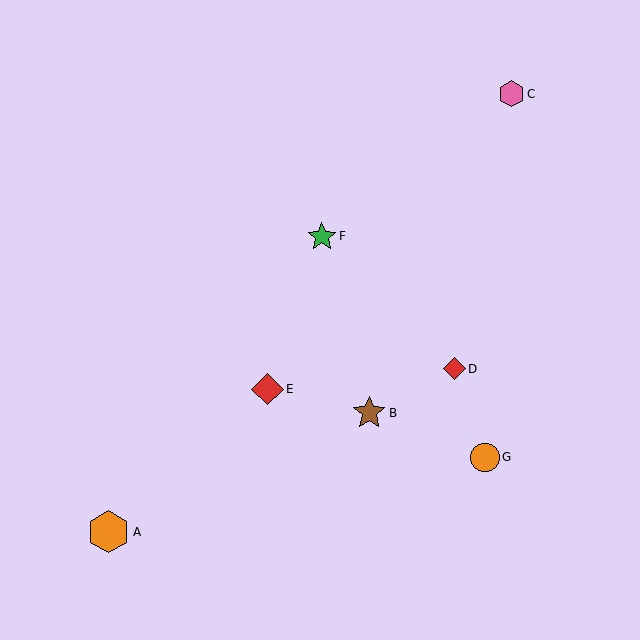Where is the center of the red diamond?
The center of the red diamond is at (267, 389).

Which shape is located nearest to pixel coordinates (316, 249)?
The green star (labeled F) at (322, 236) is nearest to that location.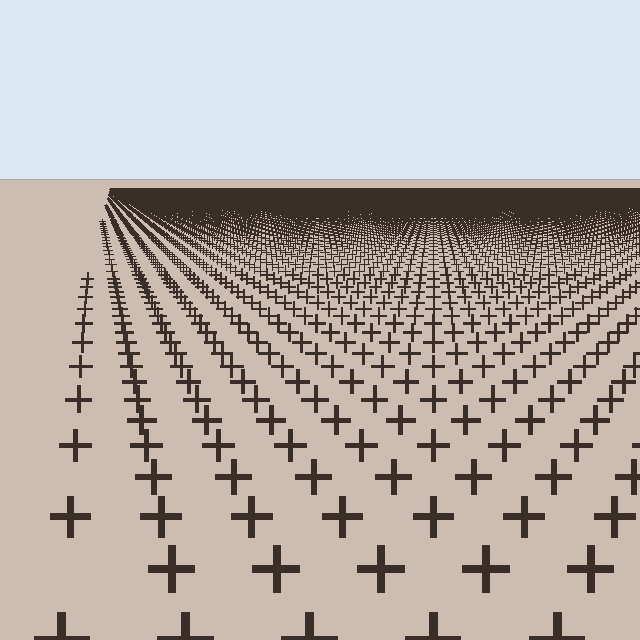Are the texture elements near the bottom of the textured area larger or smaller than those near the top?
Larger. Near the bottom, elements are closer to the viewer and appear at a bigger on-screen size.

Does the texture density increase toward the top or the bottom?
Density increases toward the top.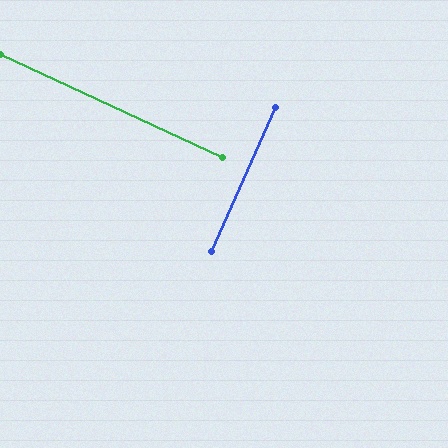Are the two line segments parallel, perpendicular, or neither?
Perpendicular — they meet at approximately 89°.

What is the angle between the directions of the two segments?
Approximately 89 degrees.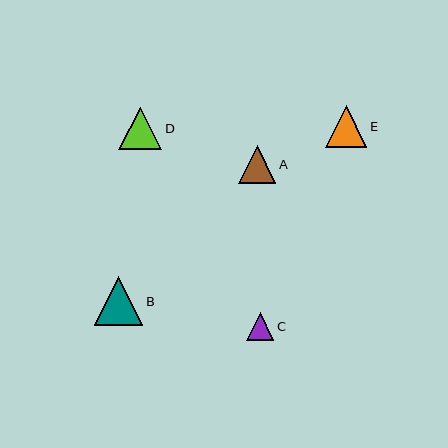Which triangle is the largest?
Triangle B is the largest with a size of approximately 49 pixels.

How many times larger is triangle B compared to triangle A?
Triangle B is approximately 1.3 times the size of triangle A.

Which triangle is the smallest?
Triangle C is the smallest with a size of approximately 27 pixels.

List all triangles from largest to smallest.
From largest to smallest: B, D, E, A, C.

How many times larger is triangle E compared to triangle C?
Triangle E is approximately 1.5 times the size of triangle C.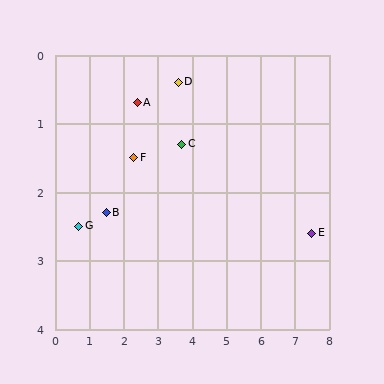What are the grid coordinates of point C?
Point C is at approximately (3.7, 1.3).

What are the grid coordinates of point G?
Point G is at approximately (0.7, 2.5).